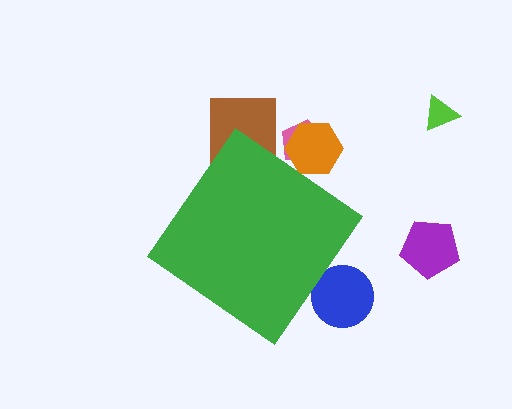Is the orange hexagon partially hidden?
Yes, the orange hexagon is partially hidden behind the green diamond.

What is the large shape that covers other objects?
A green diamond.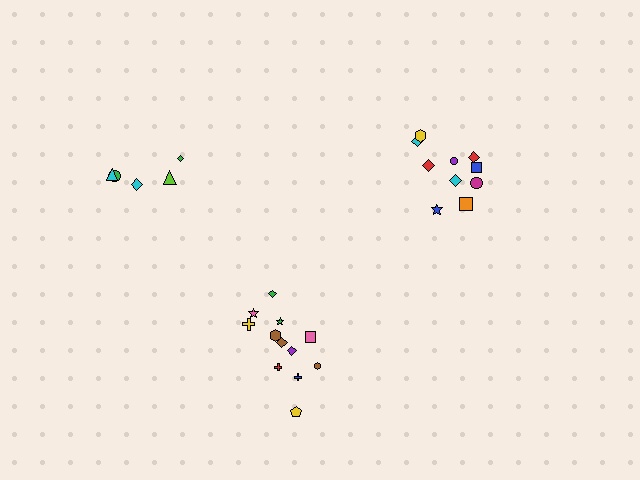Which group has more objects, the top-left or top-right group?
The top-right group.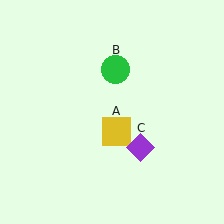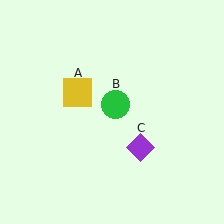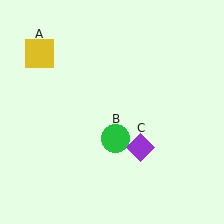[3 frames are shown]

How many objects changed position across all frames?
2 objects changed position: yellow square (object A), green circle (object B).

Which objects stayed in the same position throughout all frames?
Purple diamond (object C) remained stationary.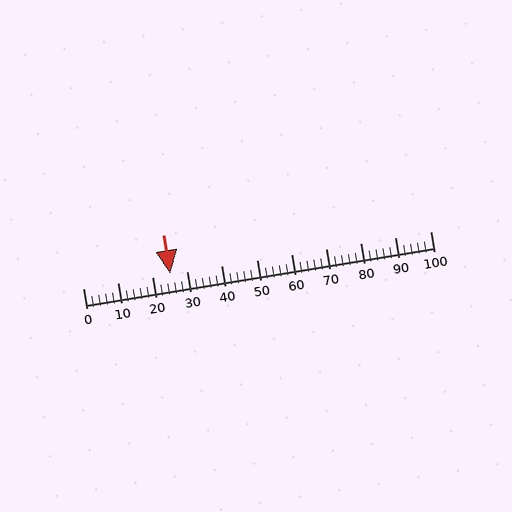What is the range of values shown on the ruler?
The ruler shows values from 0 to 100.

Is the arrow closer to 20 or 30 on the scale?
The arrow is closer to 30.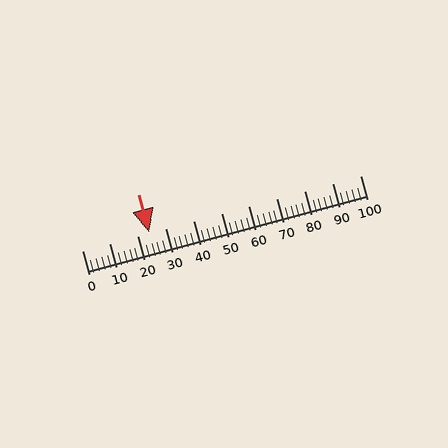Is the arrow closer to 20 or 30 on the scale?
The arrow is closer to 20.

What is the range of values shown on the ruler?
The ruler shows values from 0 to 100.